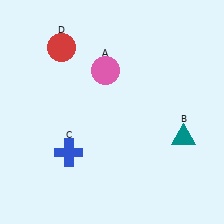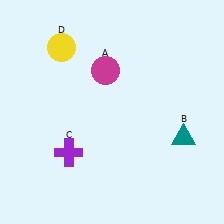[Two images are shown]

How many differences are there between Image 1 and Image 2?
There are 3 differences between the two images.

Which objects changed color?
A changed from pink to magenta. C changed from blue to purple. D changed from red to yellow.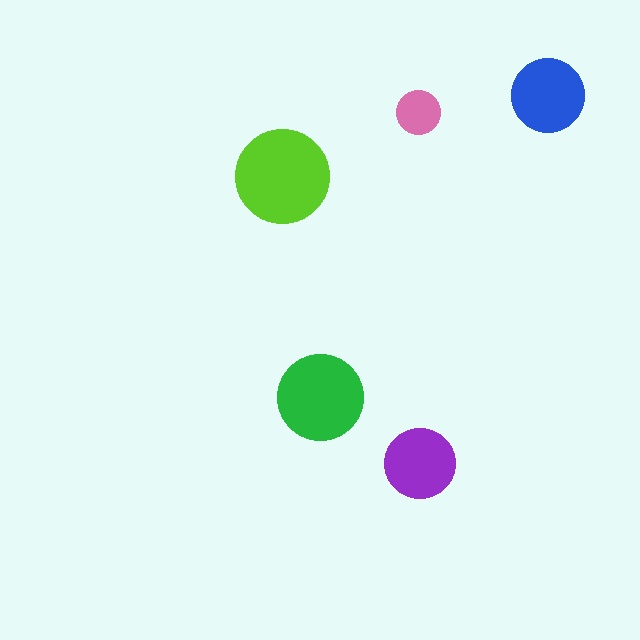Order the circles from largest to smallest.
the lime one, the green one, the blue one, the purple one, the pink one.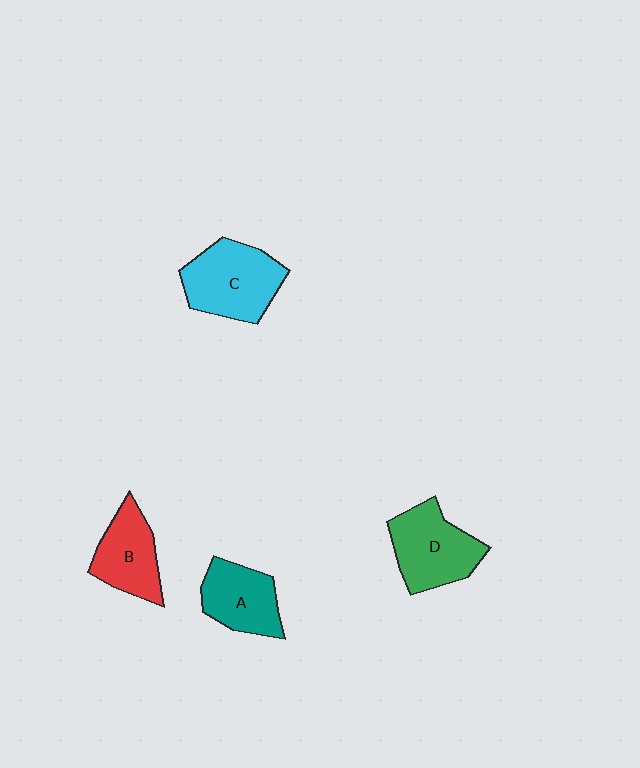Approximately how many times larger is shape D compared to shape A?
Approximately 1.2 times.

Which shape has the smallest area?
Shape A (teal).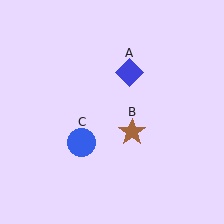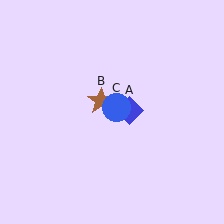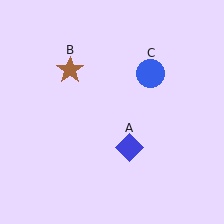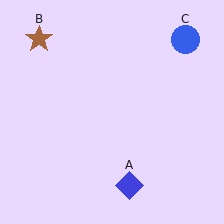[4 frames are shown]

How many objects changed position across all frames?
3 objects changed position: blue diamond (object A), brown star (object B), blue circle (object C).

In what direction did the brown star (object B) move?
The brown star (object B) moved up and to the left.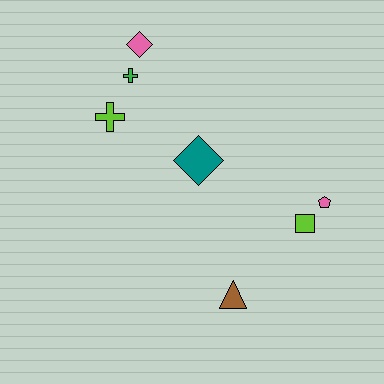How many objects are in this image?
There are 7 objects.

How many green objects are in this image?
There is 1 green object.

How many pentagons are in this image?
There is 1 pentagon.